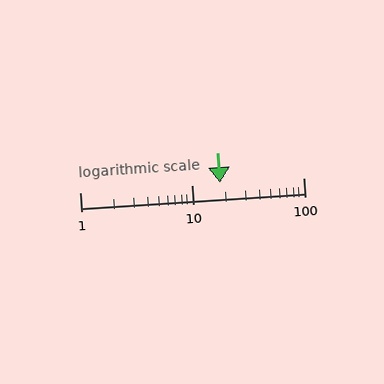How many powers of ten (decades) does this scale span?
The scale spans 2 decades, from 1 to 100.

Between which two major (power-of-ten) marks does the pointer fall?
The pointer is between 10 and 100.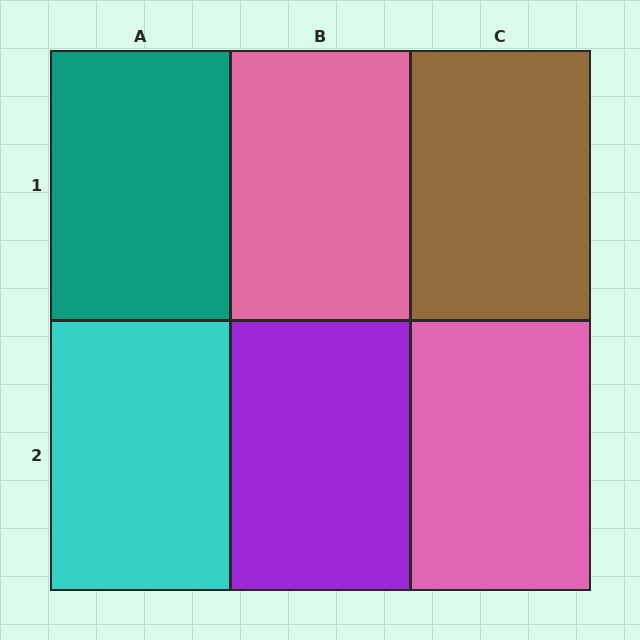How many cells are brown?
1 cell is brown.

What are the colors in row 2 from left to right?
Cyan, purple, pink.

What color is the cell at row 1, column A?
Teal.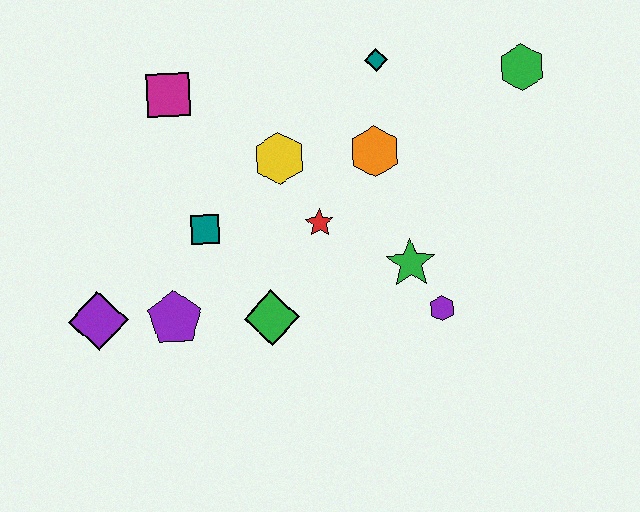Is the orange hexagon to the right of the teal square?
Yes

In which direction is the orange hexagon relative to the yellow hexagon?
The orange hexagon is to the right of the yellow hexagon.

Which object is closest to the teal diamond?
The orange hexagon is closest to the teal diamond.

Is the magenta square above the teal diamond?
No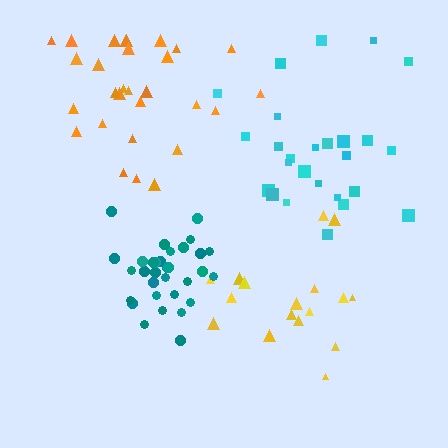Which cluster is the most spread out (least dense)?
Yellow.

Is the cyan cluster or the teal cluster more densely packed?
Teal.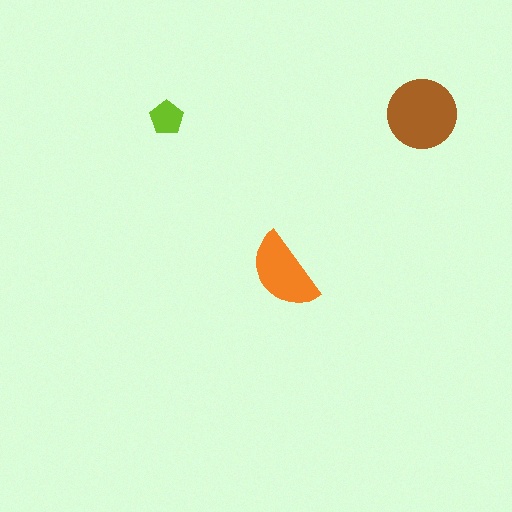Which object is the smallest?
The lime pentagon.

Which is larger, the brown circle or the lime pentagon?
The brown circle.